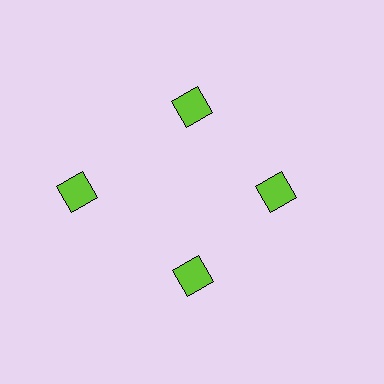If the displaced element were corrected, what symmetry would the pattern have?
It would have 4-fold rotational symmetry — the pattern would map onto itself every 90 degrees.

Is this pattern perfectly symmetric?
No. The 4 lime diamonds are arranged in a ring, but one element near the 9 o'clock position is pushed outward from the center, breaking the 4-fold rotational symmetry.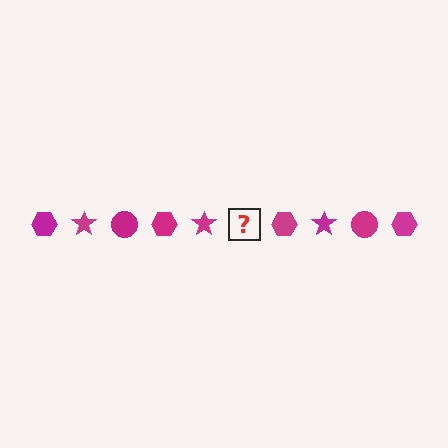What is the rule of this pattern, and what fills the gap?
The rule is that the pattern cycles through hexagon, star, circle shapes in magenta. The gap should be filled with a magenta circle.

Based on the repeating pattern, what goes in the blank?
The blank should be a magenta circle.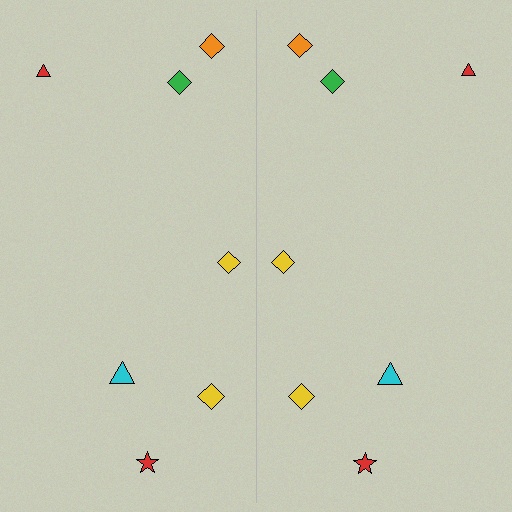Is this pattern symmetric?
Yes, this pattern has bilateral (reflection) symmetry.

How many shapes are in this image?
There are 14 shapes in this image.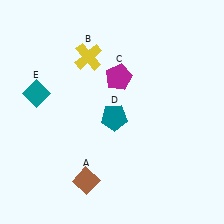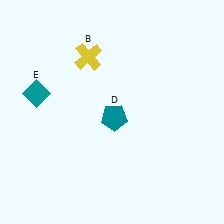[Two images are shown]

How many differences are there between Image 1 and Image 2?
There are 2 differences between the two images.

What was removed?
The magenta pentagon (C), the brown diamond (A) were removed in Image 2.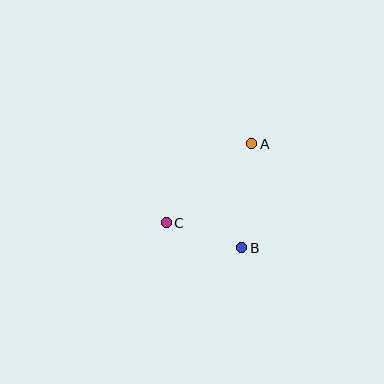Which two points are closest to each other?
Points B and C are closest to each other.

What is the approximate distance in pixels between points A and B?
The distance between A and B is approximately 105 pixels.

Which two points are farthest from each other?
Points A and C are farthest from each other.